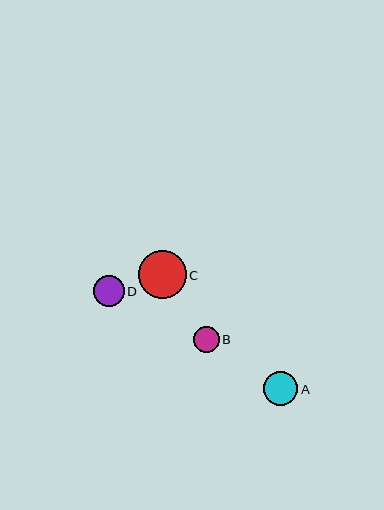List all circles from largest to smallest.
From largest to smallest: C, A, D, B.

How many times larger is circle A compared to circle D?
Circle A is approximately 1.1 times the size of circle D.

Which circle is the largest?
Circle C is the largest with a size of approximately 48 pixels.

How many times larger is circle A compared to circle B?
Circle A is approximately 1.3 times the size of circle B.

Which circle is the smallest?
Circle B is the smallest with a size of approximately 25 pixels.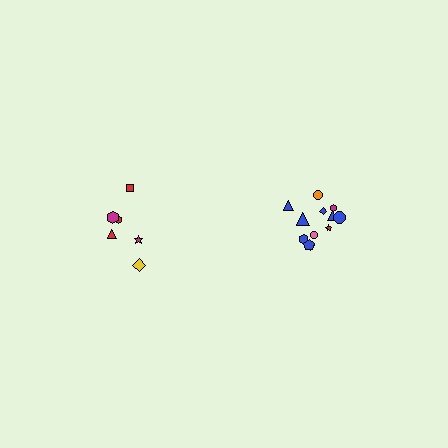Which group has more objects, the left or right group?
The right group.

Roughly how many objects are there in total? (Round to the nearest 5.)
Roughly 20 objects in total.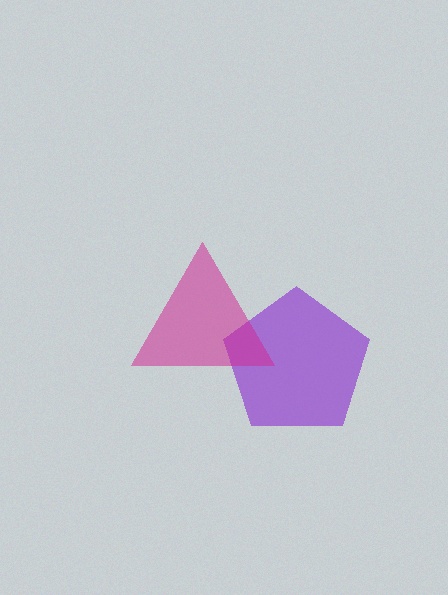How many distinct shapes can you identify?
There are 2 distinct shapes: a purple pentagon, a magenta triangle.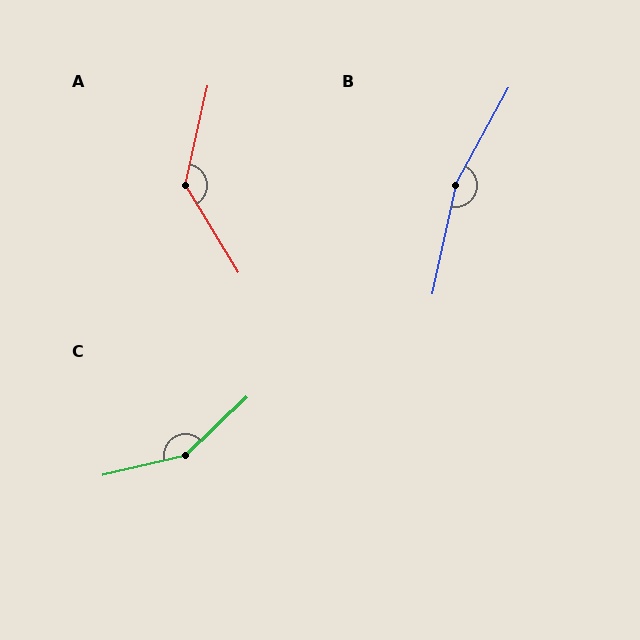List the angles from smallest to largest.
A (136°), C (149°), B (164°).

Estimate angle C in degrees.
Approximately 149 degrees.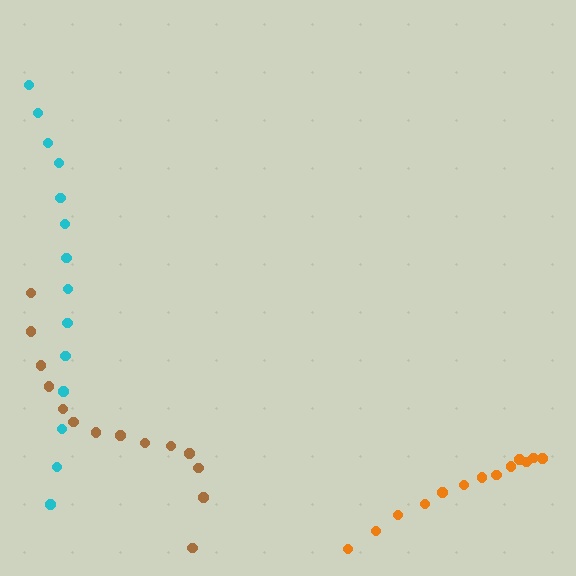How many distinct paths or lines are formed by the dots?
There are 3 distinct paths.